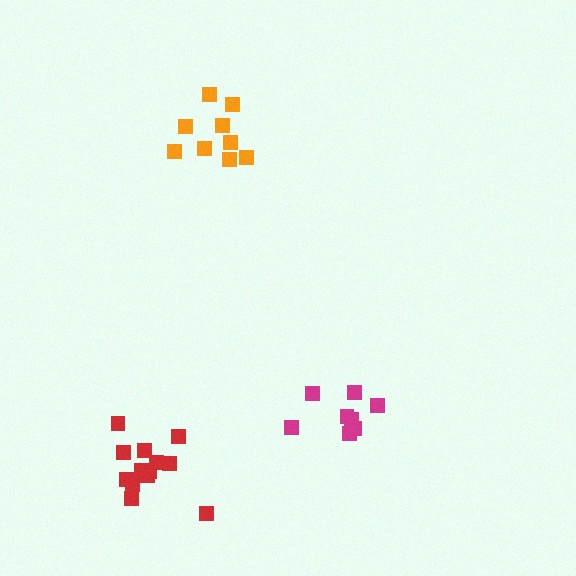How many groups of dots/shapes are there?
There are 3 groups.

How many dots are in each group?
Group 1: 9 dots, Group 2: 8 dots, Group 3: 13 dots (30 total).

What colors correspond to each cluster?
The clusters are colored: orange, magenta, red.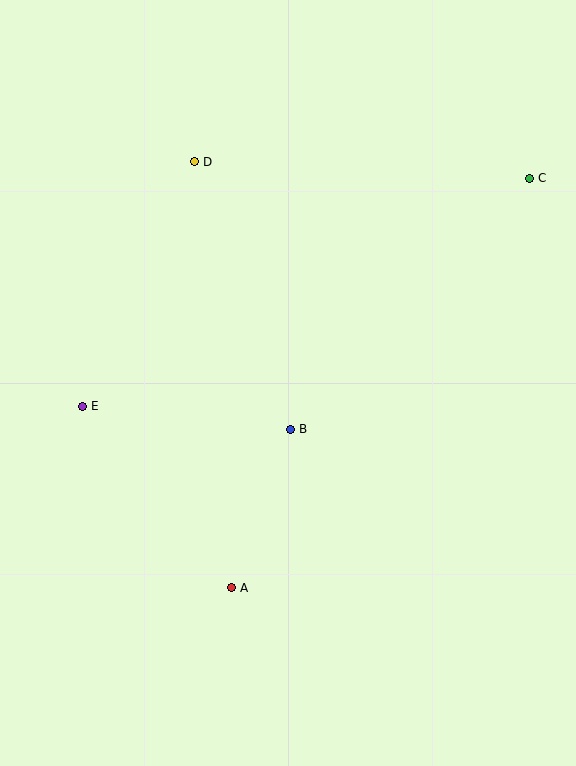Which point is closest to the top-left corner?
Point D is closest to the top-left corner.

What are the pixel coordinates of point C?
Point C is at (530, 178).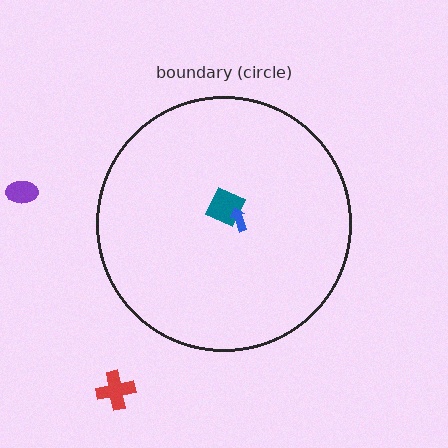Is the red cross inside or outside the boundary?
Outside.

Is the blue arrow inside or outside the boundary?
Inside.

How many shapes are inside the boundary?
2 inside, 2 outside.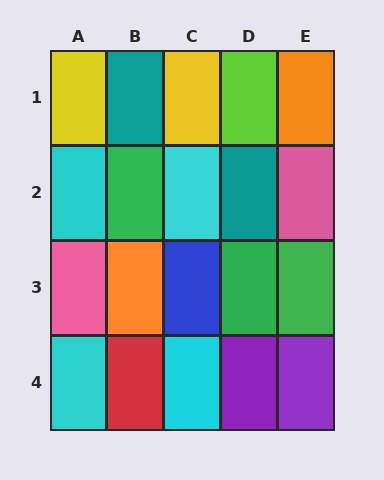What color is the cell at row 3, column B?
Orange.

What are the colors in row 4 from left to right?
Cyan, red, cyan, purple, purple.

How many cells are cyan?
4 cells are cyan.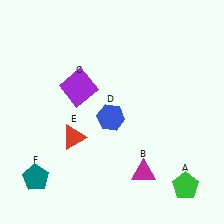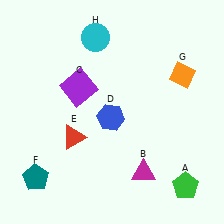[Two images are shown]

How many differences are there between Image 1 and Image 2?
There are 2 differences between the two images.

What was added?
An orange diamond (G), a cyan circle (H) were added in Image 2.